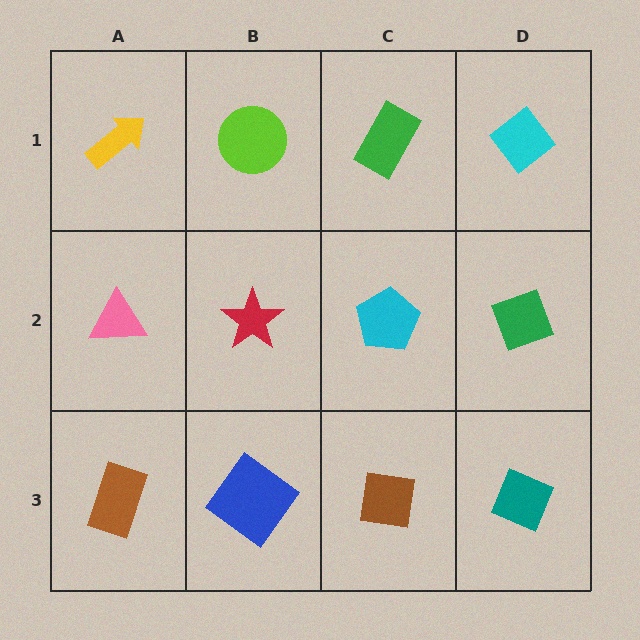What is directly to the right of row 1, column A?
A lime circle.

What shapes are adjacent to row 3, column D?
A green diamond (row 2, column D), a brown square (row 3, column C).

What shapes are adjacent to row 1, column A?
A pink triangle (row 2, column A), a lime circle (row 1, column B).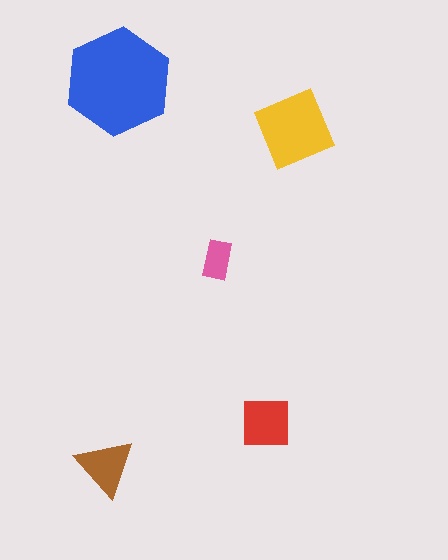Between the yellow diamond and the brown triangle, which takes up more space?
The yellow diamond.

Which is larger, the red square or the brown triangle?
The red square.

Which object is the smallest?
The pink rectangle.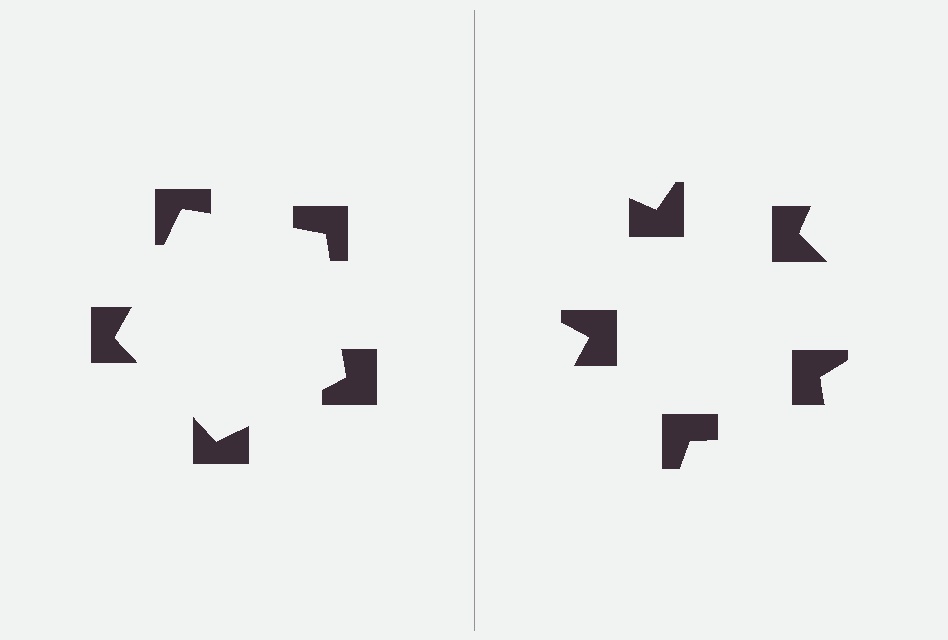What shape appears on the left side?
An illusory pentagon.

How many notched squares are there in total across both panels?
10 — 5 on each side.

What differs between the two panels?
The notched squares are positioned identically on both sides; only the wedge orientations differ. On the left they align to a pentagon; on the right they are misaligned.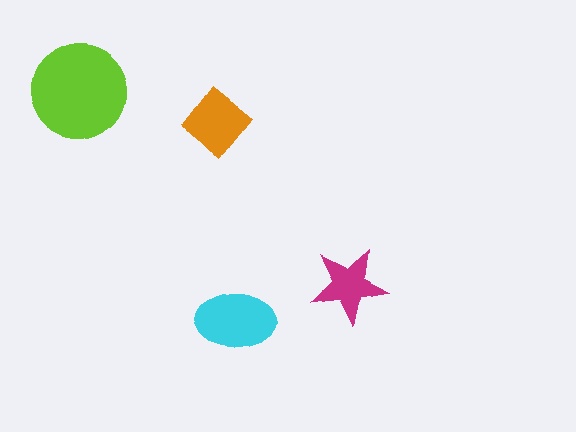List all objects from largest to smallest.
The lime circle, the cyan ellipse, the orange diamond, the magenta star.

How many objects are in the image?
There are 4 objects in the image.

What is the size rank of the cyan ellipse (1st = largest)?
2nd.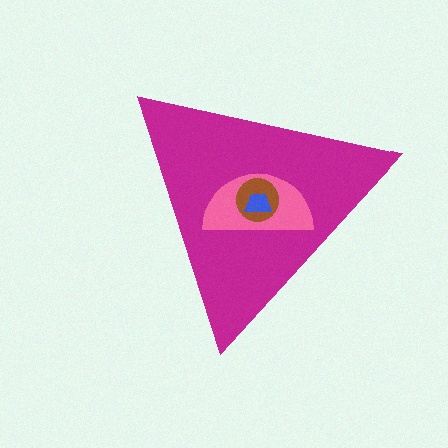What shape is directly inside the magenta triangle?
The pink semicircle.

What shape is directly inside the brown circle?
The blue trapezoid.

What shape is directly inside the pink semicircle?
The brown circle.